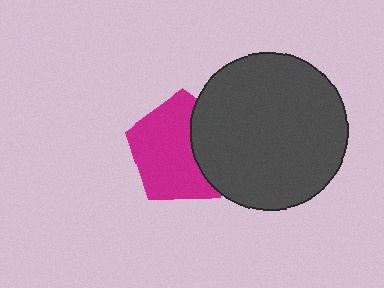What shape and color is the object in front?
The object in front is a dark gray circle.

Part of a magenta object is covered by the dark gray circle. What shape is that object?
It is a pentagon.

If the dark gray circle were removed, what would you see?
You would see the complete magenta pentagon.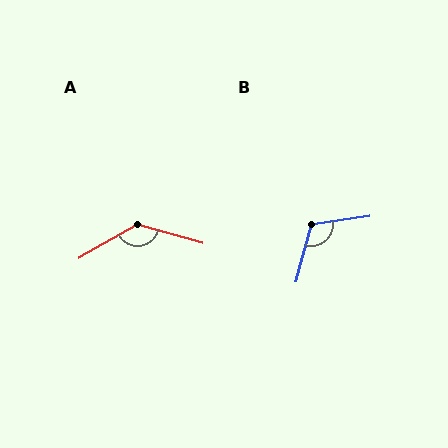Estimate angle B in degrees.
Approximately 114 degrees.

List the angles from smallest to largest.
B (114°), A (134°).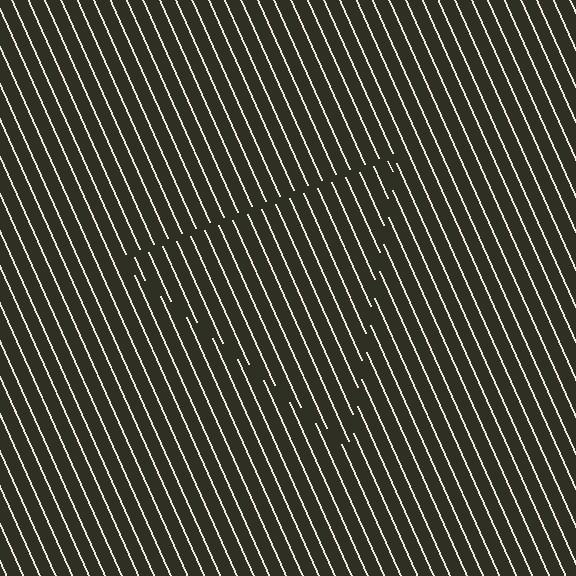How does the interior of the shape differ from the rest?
The interior of the shape contains the same grating, shifted by half a period — the contour is defined by the phase discontinuity where line-ends from the inner and outer gratings abut.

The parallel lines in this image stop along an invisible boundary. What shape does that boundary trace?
An illusory triangle. The interior of the shape contains the same grating, shifted by half a period — the contour is defined by the phase discontinuity where line-ends from the inner and outer gratings abut.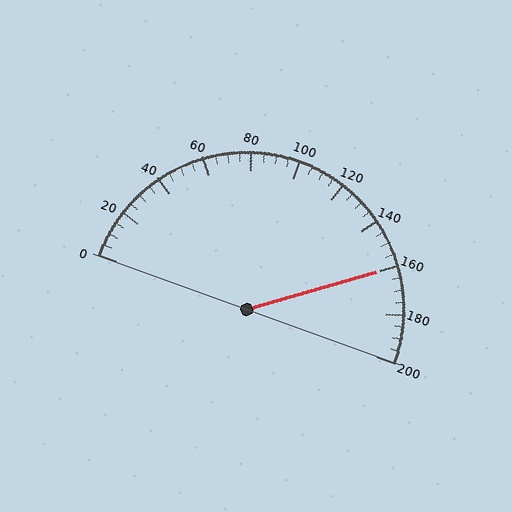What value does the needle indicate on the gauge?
The needle indicates approximately 160.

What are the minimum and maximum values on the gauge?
The gauge ranges from 0 to 200.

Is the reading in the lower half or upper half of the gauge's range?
The reading is in the upper half of the range (0 to 200).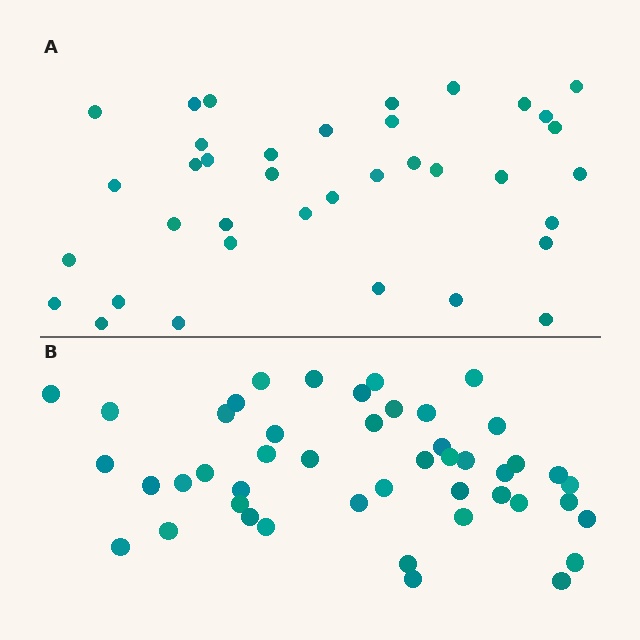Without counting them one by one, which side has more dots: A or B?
Region B (the bottom region) has more dots.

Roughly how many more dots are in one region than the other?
Region B has roughly 8 or so more dots than region A.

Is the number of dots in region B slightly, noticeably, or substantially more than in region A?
Region B has only slightly more — the two regions are fairly close. The ratio is roughly 1.2 to 1.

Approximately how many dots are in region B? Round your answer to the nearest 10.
About 50 dots. (The exact count is 46, which rounds to 50.)